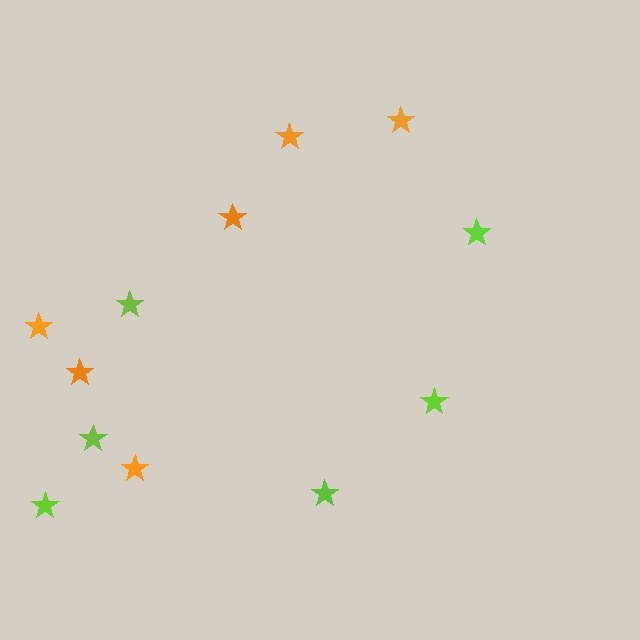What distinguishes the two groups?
There are 2 groups: one group of lime stars (6) and one group of orange stars (6).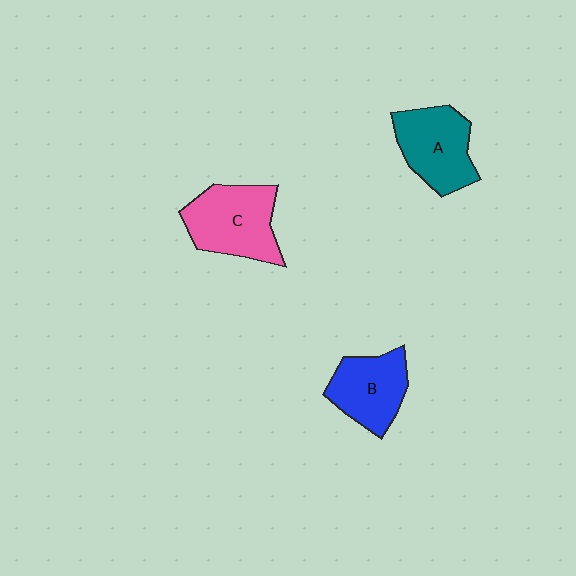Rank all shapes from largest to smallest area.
From largest to smallest: C (pink), A (teal), B (blue).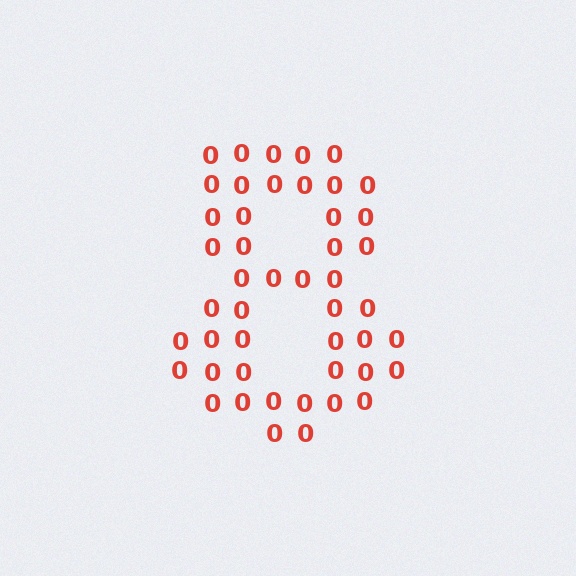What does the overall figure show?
The overall figure shows the digit 8.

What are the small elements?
The small elements are digit 0's.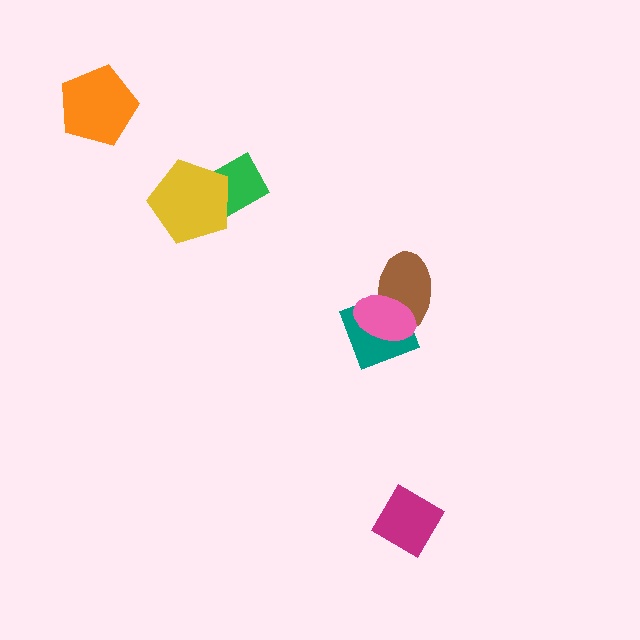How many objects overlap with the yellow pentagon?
1 object overlaps with the yellow pentagon.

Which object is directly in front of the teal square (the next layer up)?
The brown ellipse is directly in front of the teal square.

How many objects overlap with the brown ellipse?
2 objects overlap with the brown ellipse.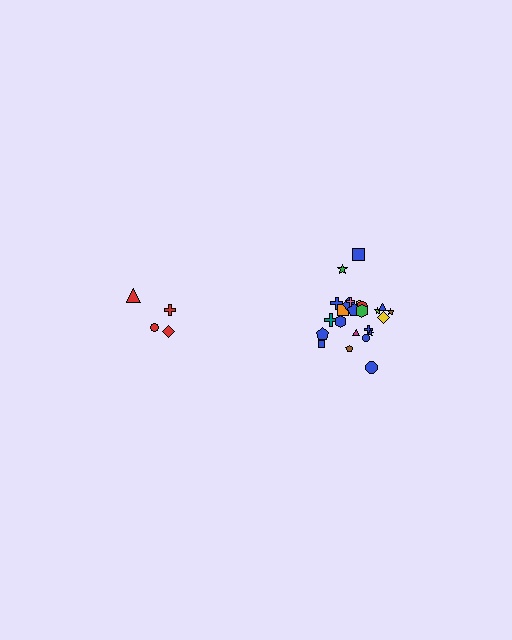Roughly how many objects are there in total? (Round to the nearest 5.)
Roughly 30 objects in total.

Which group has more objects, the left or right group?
The right group.